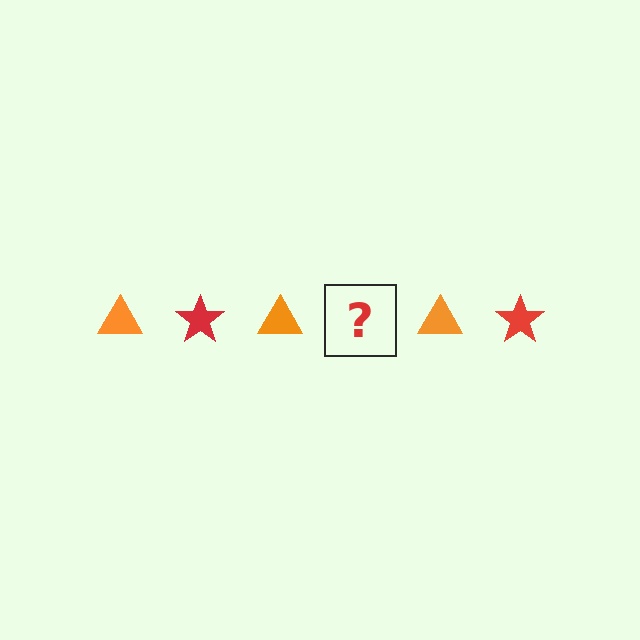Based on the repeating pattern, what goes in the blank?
The blank should be a red star.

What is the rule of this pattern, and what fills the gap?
The rule is that the pattern alternates between orange triangle and red star. The gap should be filled with a red star.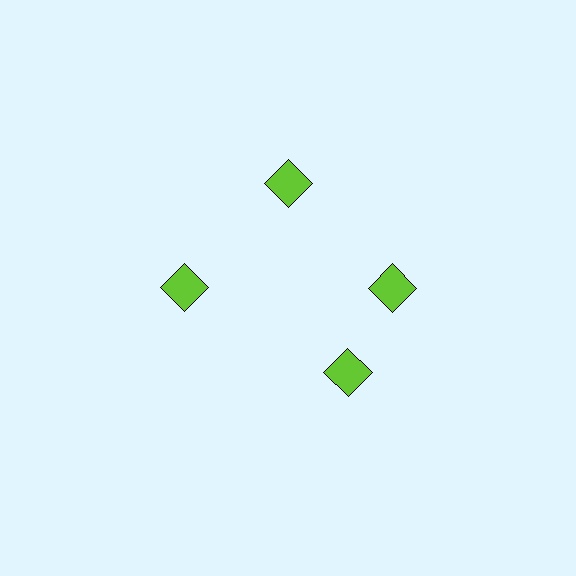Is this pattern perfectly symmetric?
No. The 4 lime diamonds are arranged in a ring, but one element near the 6 o'clock position is rotated out of alignment along the ring, breaking the 4-fold rotational symmetry.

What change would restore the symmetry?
The symmetry would be restored by rotating it back into even spacing with its neighbors so that all 4 diamonds sit at equal angles and equal distance from the center.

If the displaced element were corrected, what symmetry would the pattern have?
It would have 4-fold rotational symmetry — the pattern would map onto itself every 90 degrees.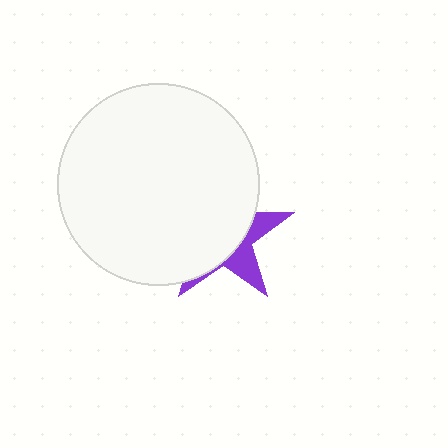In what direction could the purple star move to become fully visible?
The purple star could move right. That would shift it out from behind the white circle entirely.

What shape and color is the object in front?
The object in front is a white circle.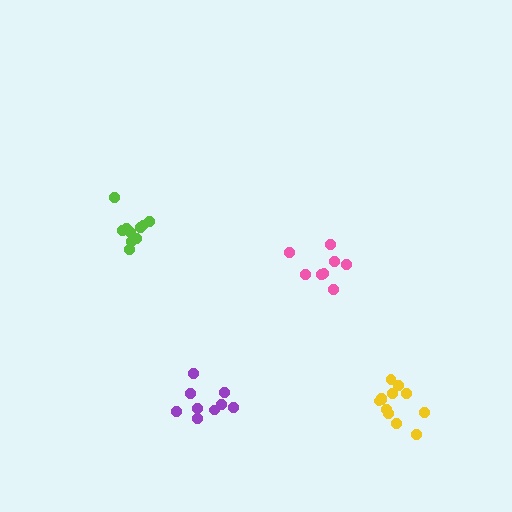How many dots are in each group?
Group 1: 12 dots, Group 2: 9 dots, Group 3: 8 dots, Group 4: 10 dots (39 total).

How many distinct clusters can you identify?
There are 4 distinct clusters.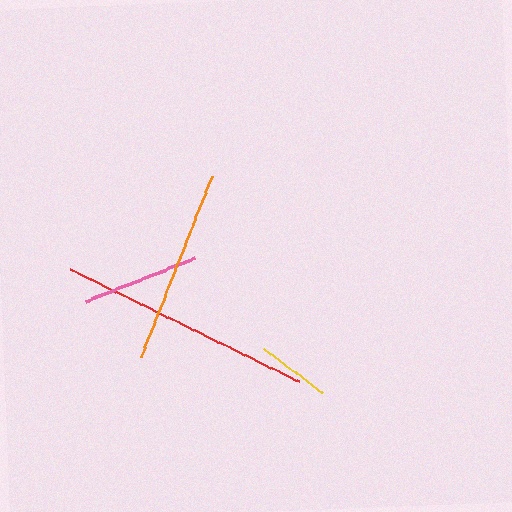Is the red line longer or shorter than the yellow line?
The red line is longer than the yellow line.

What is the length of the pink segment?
The pink segment is approximately 117 pixels long.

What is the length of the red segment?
The red segment is approximately 255 pixels long.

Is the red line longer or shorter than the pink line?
The red line is longer than the pink line.